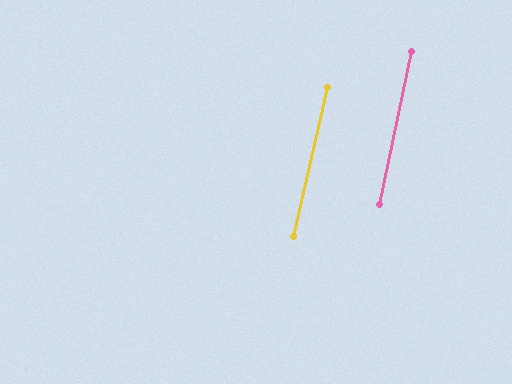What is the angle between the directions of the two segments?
Approximately 1 degree.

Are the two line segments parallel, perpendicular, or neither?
Parallel — their directions differ by only 0.7°.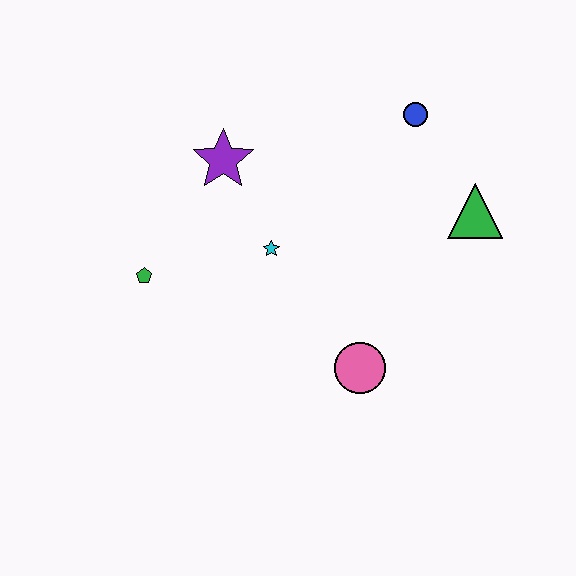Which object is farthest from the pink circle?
The blue circle is farthest from the pink circle.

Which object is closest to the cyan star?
The purple star is closest to the cyan star.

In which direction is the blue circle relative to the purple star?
The blue circle is to the right of the purple star.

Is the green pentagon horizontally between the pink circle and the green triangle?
No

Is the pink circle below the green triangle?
Yes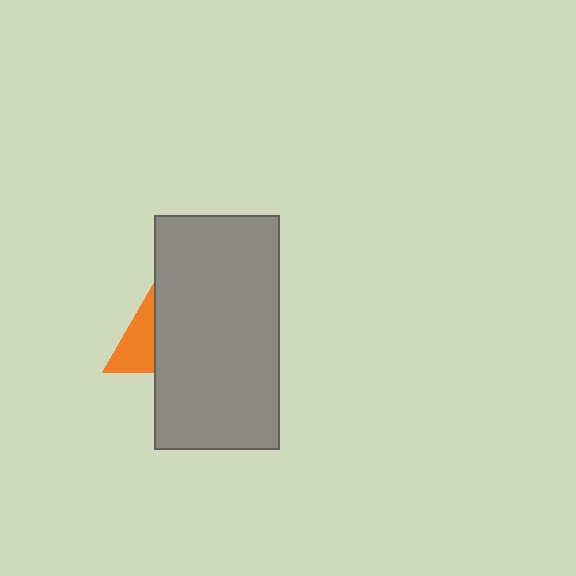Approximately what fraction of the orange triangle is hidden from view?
Roughly 65% of the orange triangle is hidden behind the gray rectangle.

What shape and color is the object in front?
The object in front is a gray rectangle.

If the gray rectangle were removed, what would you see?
You would see the complete orange triangle.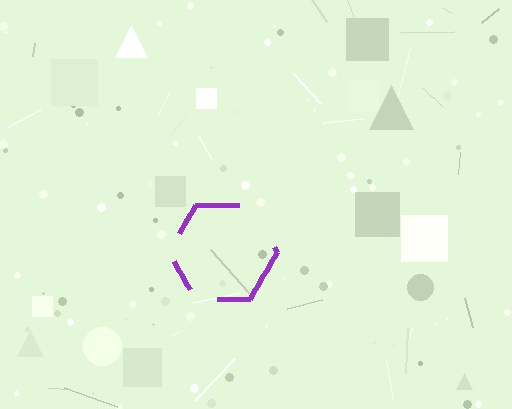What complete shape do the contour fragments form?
The contour fragments form a hexagon.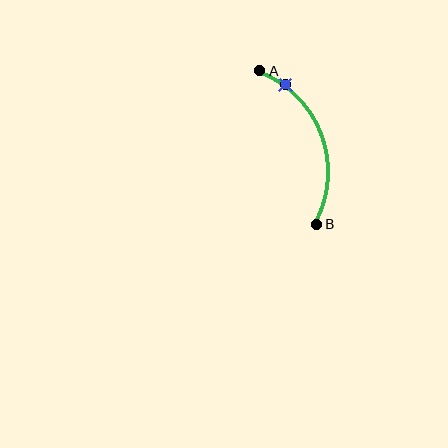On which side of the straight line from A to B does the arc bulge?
The arc bulges to the right of the straight line connecting A and B.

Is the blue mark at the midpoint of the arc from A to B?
No. The blue mark lies on the arc but is closer to endpoint A. The arc midpoint would be at the point on the curve equidistant along the arc from both A and B.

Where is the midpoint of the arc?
The arc midpoint is the point on the curve farthest from the straight line joining A and B. It sits to the right of that line.